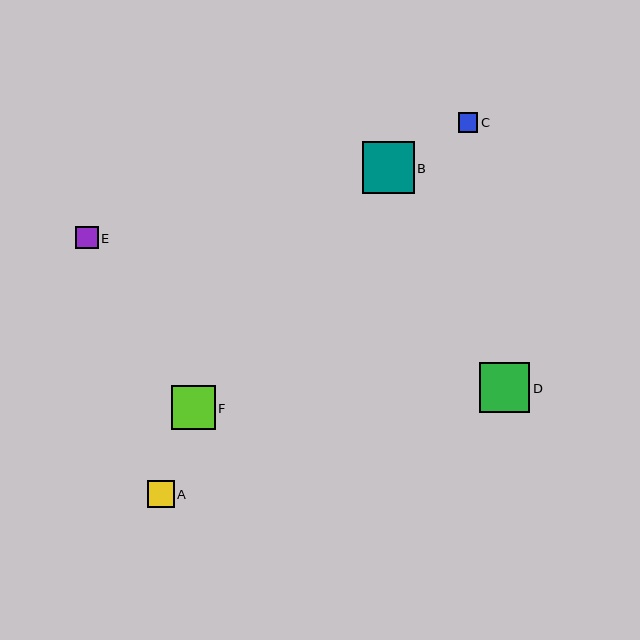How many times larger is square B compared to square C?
Square B is approximately 2.7 times the size of square C.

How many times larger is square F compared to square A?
Square F is approximately 1.6 times the size of square A.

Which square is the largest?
Square B is the largest with a size of approximately 52 pixels.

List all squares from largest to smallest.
From largest to smallest: B, D, F, A, E, C.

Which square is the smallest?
Square C is the smallest with a size of approximately 20 pixels.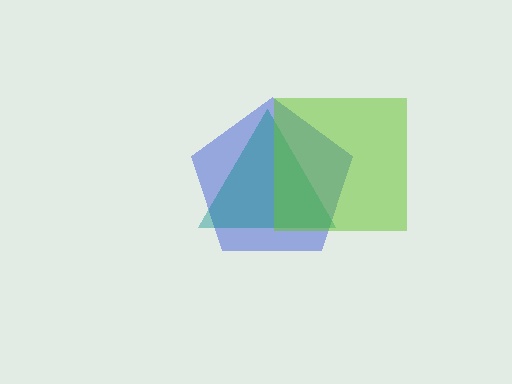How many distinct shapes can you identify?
There are 3 distinct shapes: a blue pentagon, a teal triangle, a lime square.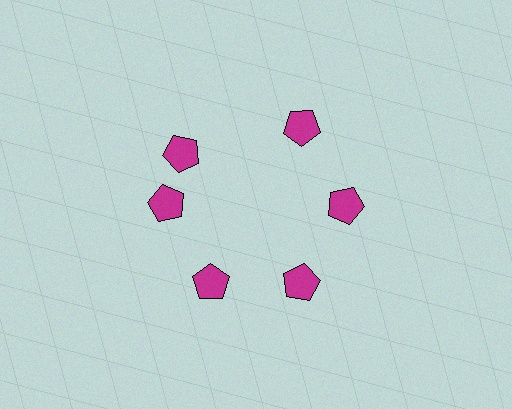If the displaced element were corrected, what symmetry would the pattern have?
It would have 6-fold rotational symmetry — the pattern would map onto itself every 60 degrees.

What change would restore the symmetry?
The symmetry would be restored by rotating it back into even spacing with its neighbors so that all 6 pentagons sit at equal angles and equal distance from the center.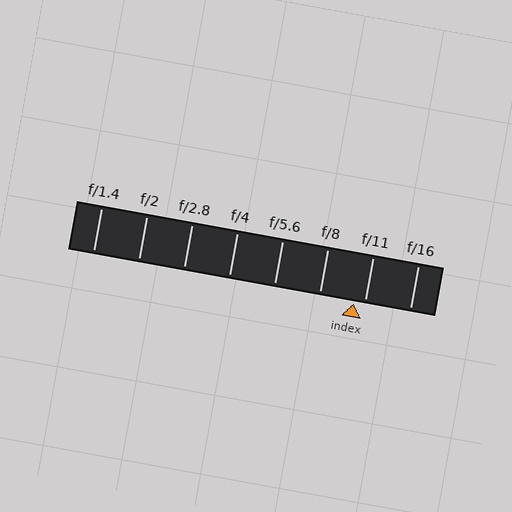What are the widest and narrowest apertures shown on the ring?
The widest aperture shown is f/1.4 and the narrowest is f/16.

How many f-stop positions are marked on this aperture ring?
There are 8 f-stop positions marked.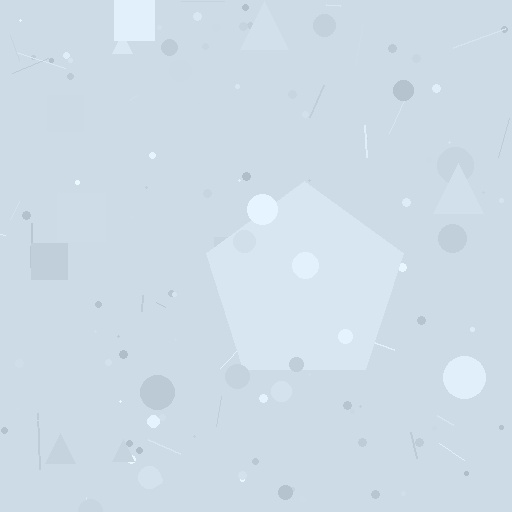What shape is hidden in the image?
A pentagon is hidden in the image.